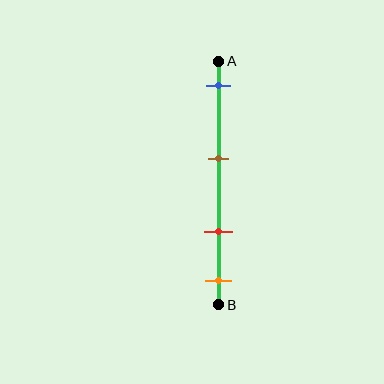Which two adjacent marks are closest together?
The red and orange marks are the closest adjacent pair.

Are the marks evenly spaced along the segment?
No, the marks are not evenly spaced.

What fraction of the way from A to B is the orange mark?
The orange mark is approximately 90% (0.9) of the way from A to B.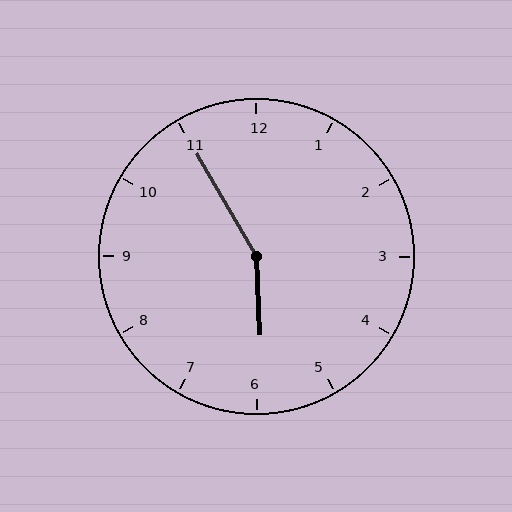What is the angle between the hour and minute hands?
Approximately 152 degrees.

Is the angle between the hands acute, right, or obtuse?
It is obtuse.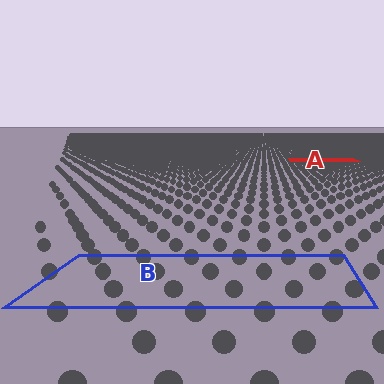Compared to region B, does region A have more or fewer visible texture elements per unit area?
Region A has more texture elements per unit area — they are packed more densely because it is farther away.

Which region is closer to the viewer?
Region B is closer. The texture elements there are larger and more spread out.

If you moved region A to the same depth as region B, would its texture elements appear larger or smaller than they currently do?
They would appear larger. At a closer depth, the same texture elements are projected at a bigger on-screen size.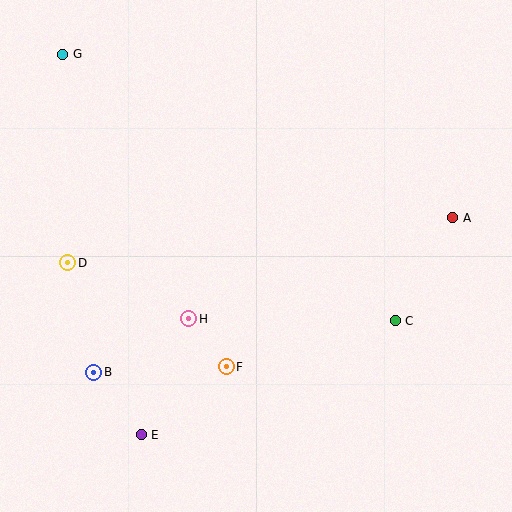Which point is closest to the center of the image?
Point H at (189, 319) is closest to the center.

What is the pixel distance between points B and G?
The distance between B and G is 320 pixels.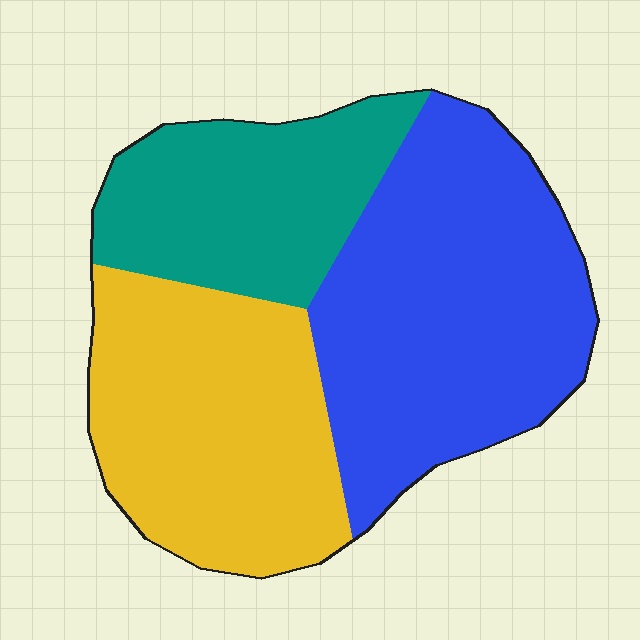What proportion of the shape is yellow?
Yellow covers about 35% of the shape.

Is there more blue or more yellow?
Blue.